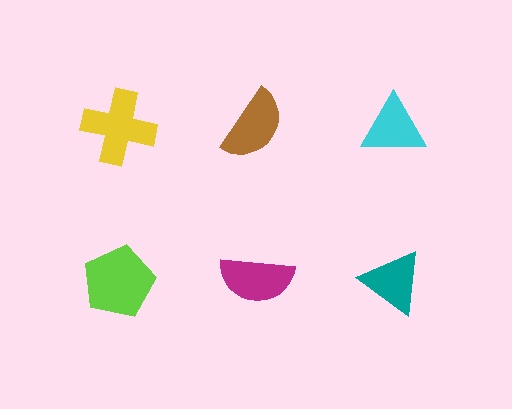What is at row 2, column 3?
A teal triangle.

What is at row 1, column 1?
A yellow cross.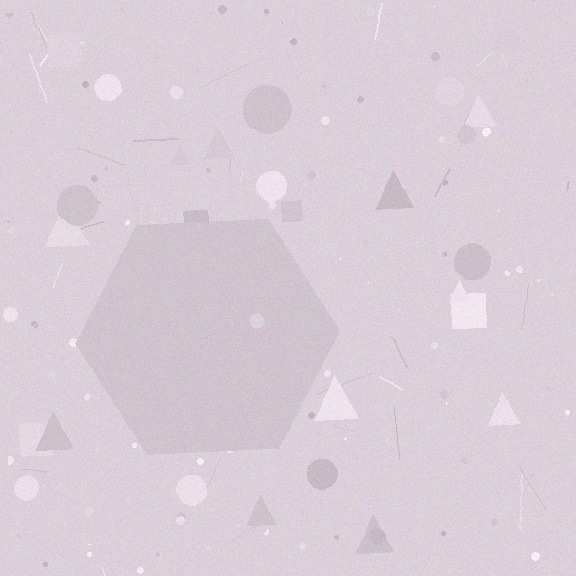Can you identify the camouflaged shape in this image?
The camouflaged shape is a hexagon.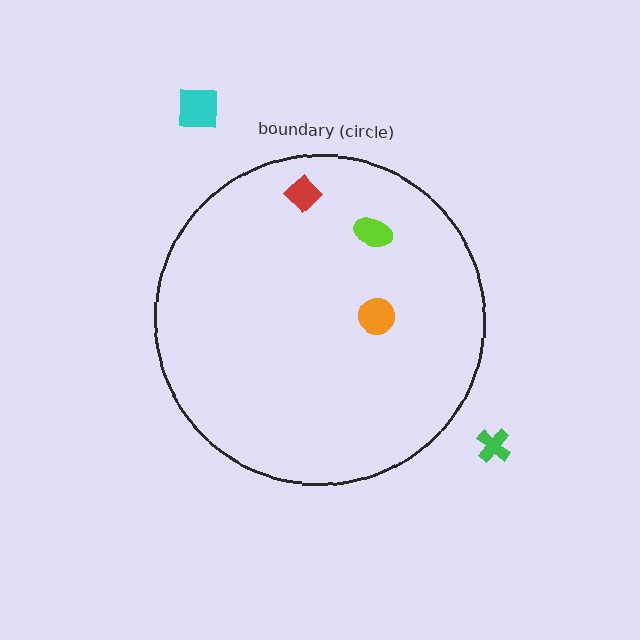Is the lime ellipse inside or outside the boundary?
Inside.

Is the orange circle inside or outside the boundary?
Inside.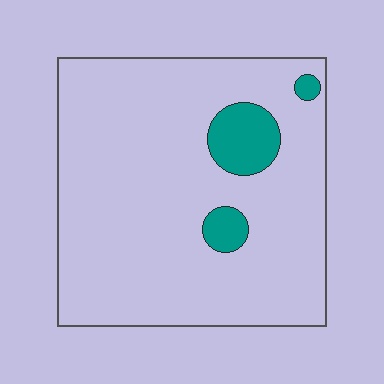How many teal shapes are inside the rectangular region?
3.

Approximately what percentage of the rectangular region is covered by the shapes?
Approximately 10%.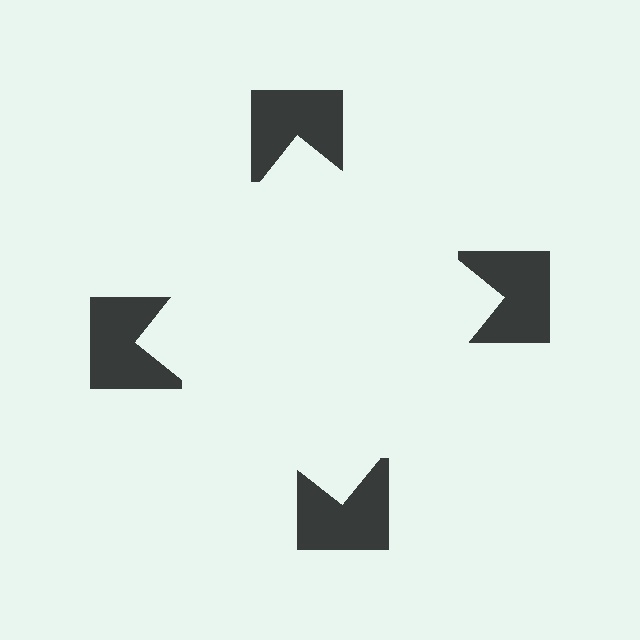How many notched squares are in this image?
There are 4 — one at each vertex of the illusory square.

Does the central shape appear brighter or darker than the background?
It typically appears slightly brighter than the background, even though no actual brightness change is drawn.